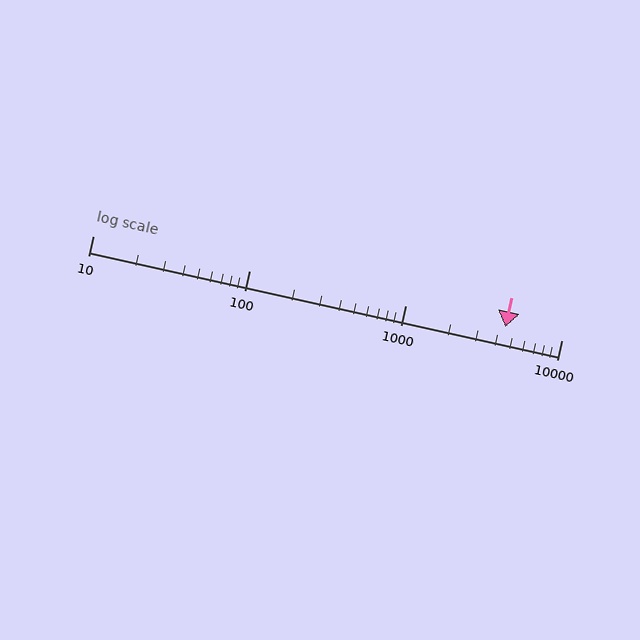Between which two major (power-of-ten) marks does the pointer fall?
The pointer is between 1000 and 10000.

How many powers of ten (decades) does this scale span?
The scale spans 3 decades, from 10 to 10000.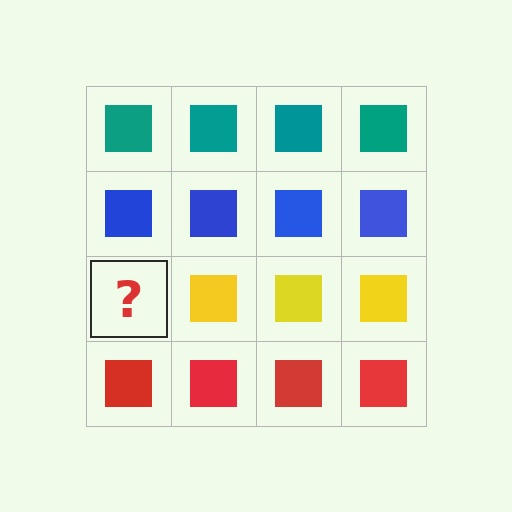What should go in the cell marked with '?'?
The missing cell should contain a yellow square.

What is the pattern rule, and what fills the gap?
The rule is that each row has a consistent color. The gap should be filled with a yellow square.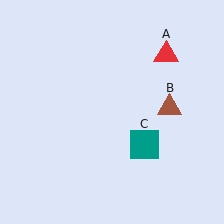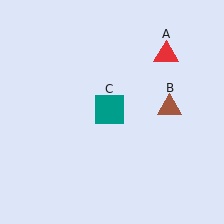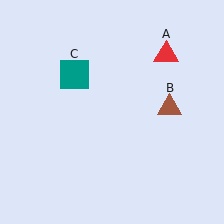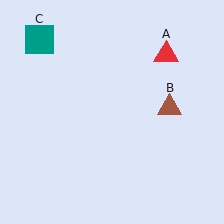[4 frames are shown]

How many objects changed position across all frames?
1 object changed position: teal square (object C).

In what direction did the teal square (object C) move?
The teal square (object C) moved up and to the left.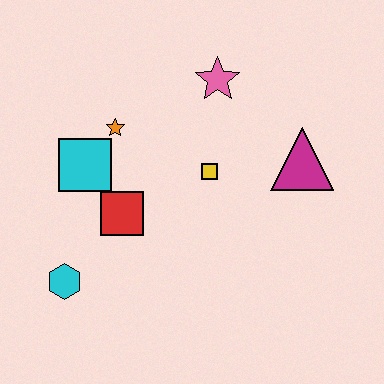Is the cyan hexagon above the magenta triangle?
No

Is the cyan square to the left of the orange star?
Yes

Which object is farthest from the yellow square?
The cyan hexagon is farthest from the yellow square.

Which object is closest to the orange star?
The cyan square is closest to the orange star.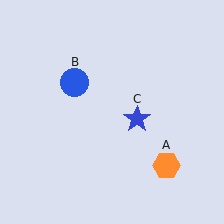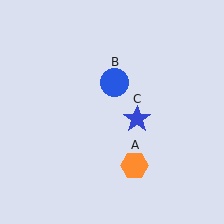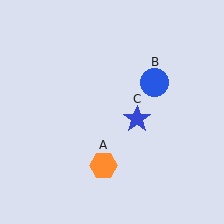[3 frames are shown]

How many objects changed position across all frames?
2 objects changed position: orange hexagon (object A), blue circle (object B).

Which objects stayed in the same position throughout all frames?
Blue star (object C) remained stationary.